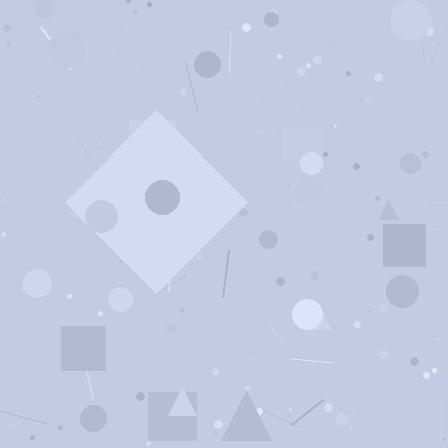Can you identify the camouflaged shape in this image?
The camouflaged shape is a diamond.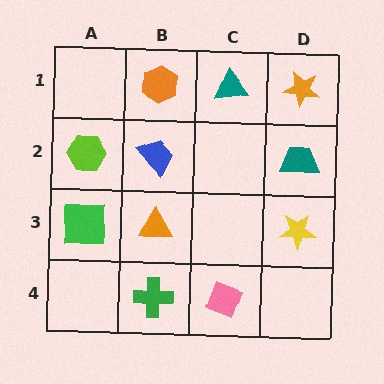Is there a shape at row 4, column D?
No, that cell is empty.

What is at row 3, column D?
A yellow star.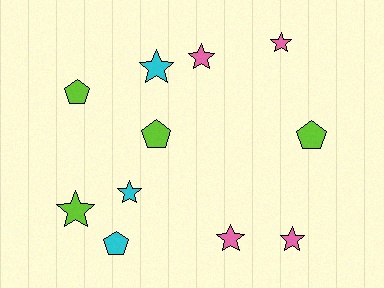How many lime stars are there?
There is 1 lime star.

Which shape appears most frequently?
Star, with 7 objects.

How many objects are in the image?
There are 11 objects.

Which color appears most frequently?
Lime, with 4 objects.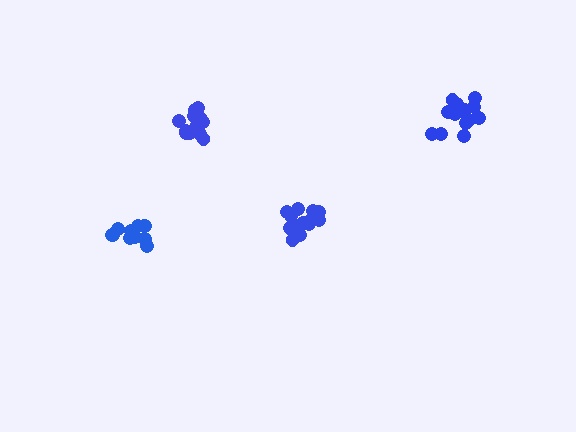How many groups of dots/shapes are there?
There are 4 groups.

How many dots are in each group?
Group 1: 13 dots, Group 2: 18 dots, Group 3: 12 dots, Group 4: 14 dots (57 total).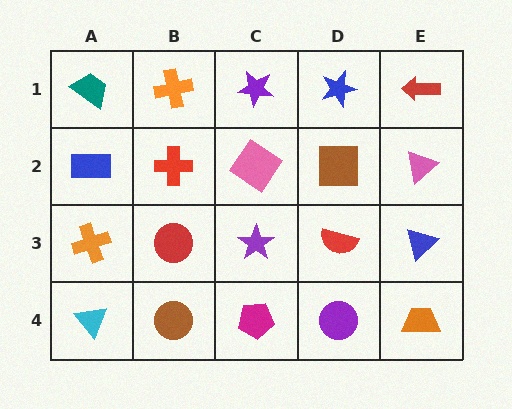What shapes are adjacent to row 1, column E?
A pink triangle (row 2, column E), a blue star (row 1, column D).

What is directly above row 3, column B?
A red cross.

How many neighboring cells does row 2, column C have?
4.